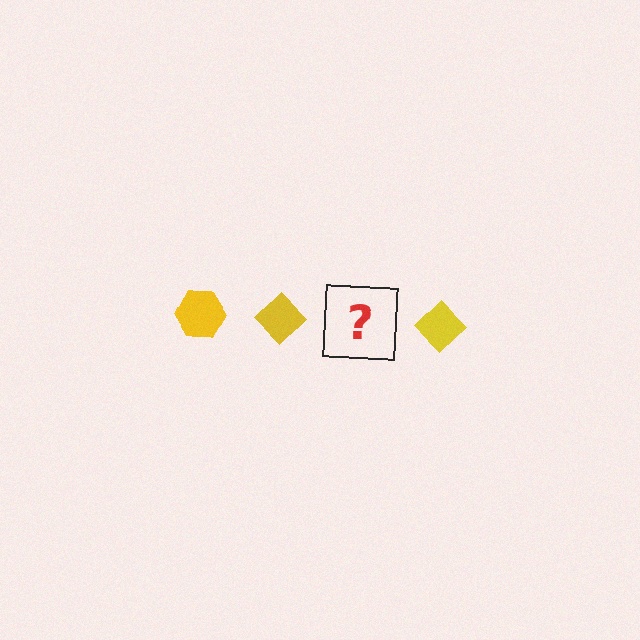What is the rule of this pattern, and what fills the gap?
The rule is that the pattern cycles through hexagon, diamond shapes in yellow. The gap should be filled with a yellow hexagon.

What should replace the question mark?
The question mark should be replaced with a yellow hexagon.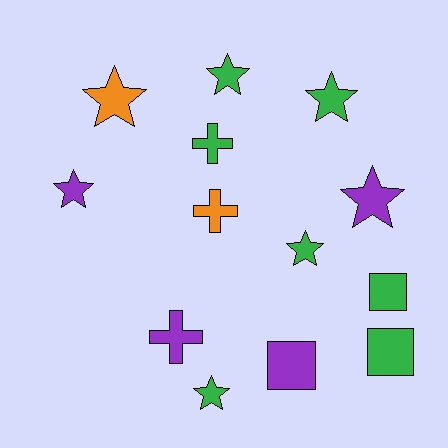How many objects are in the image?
There are 13 objects.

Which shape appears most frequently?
Star, with 7 objects.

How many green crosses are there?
There is 1 green cross.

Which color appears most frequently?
Green, with 7 objects.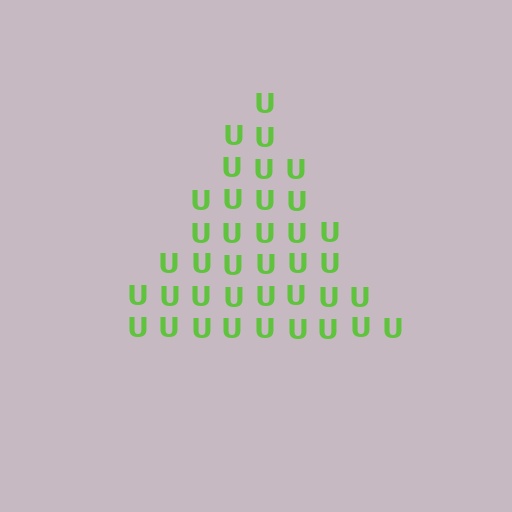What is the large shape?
The large shape is a triangle.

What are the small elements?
The small elements are letter U's.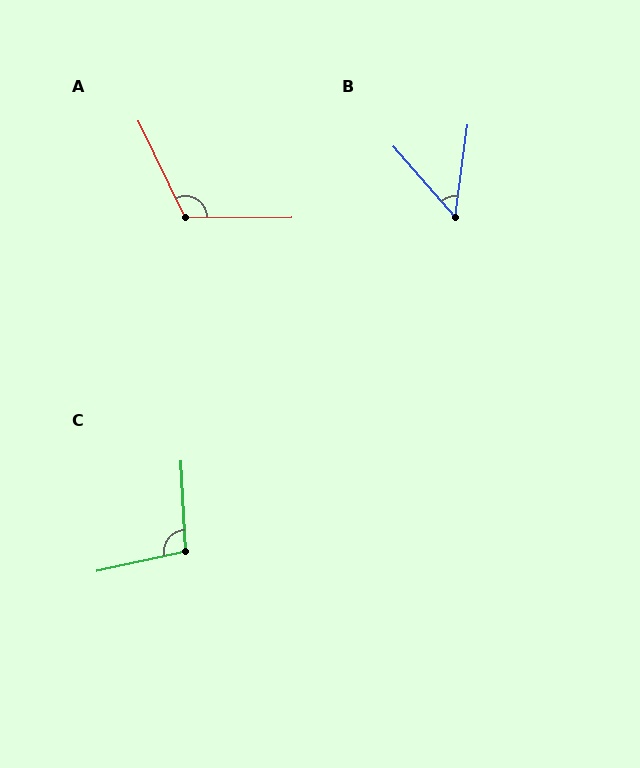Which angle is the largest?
A, at approximately 116 degrees.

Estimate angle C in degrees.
Approximately 100 degrees.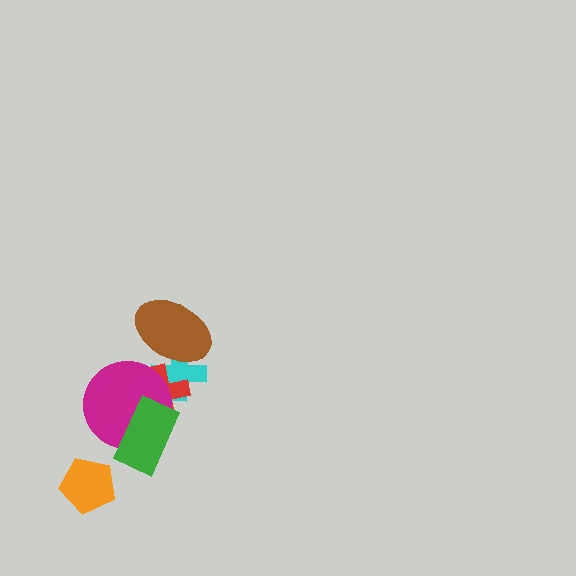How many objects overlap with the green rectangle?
2 objects overlap with the green rectangle.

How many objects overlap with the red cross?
3 objects overlap with the red cross.